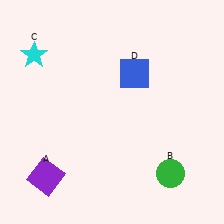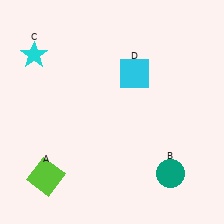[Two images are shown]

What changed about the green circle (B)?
In Image 1, B is green. In Image 2, it changed to teal.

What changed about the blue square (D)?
In Image 1, D is blue. In Image 2, it changed to cyan.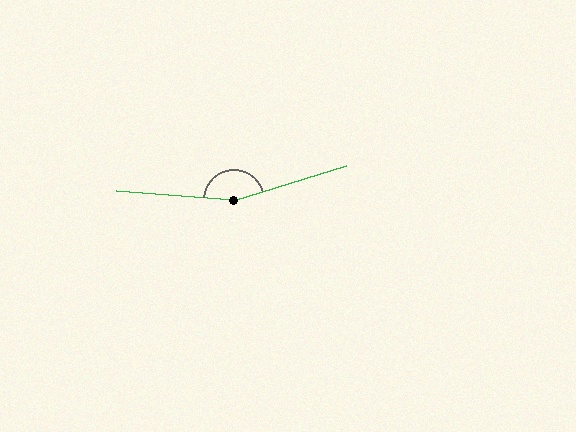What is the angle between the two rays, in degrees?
Approximately 158 degrees.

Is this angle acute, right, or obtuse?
It is obtuse.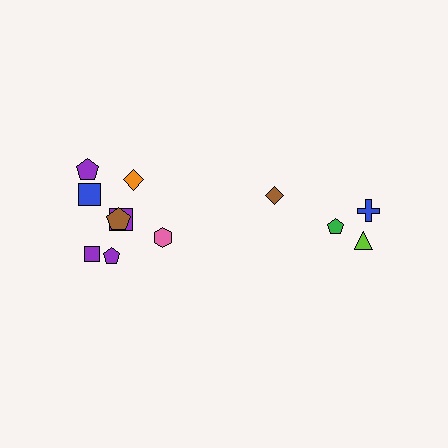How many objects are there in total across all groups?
There are 12 objects.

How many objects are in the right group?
There are 4 objects.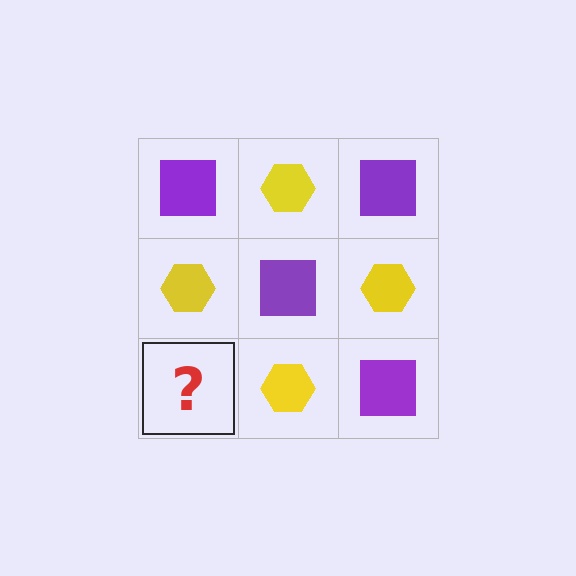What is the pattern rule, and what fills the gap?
The rule is that it alternates purple square and yellow hexagon in a checkerboard pattern. The gap should be filled with a purple square.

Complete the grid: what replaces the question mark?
The question mark should be replaced with a purple square.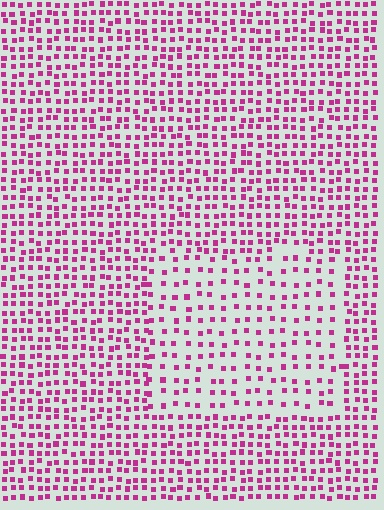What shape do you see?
I see a rectangle.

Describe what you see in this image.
The image contains small magenta elements arranged at two different densities. A rectangle-shaped region is visible where the elements are less densely packed than the surrounding area.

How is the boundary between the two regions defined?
The boundary is defined by a change in element density (approximately 1.9x ratio). All elements are the same color, size, and shape.